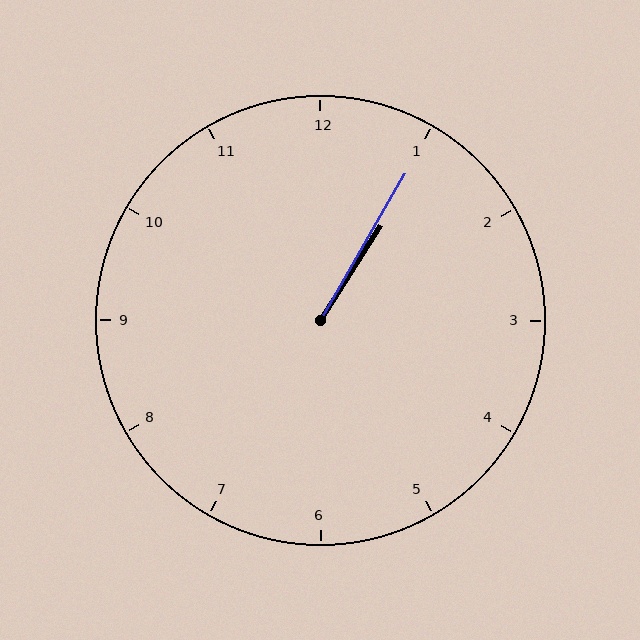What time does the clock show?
1:05.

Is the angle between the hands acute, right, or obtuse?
It is acute.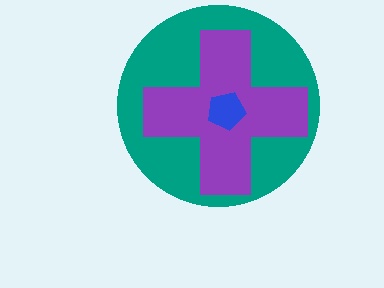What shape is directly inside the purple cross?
The blue pentagon.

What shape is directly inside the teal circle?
The purple cross.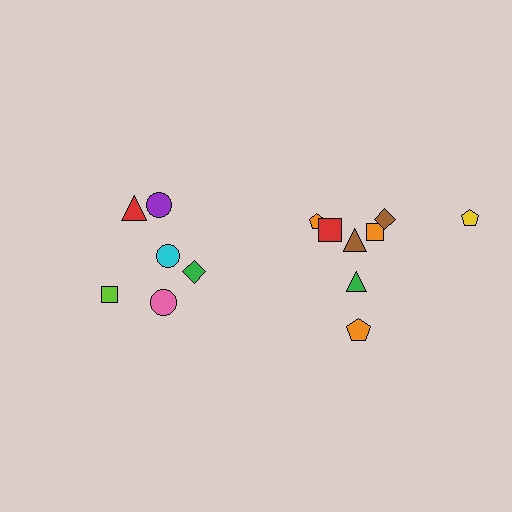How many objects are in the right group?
There are 8 objects.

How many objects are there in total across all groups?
There are 14 objects.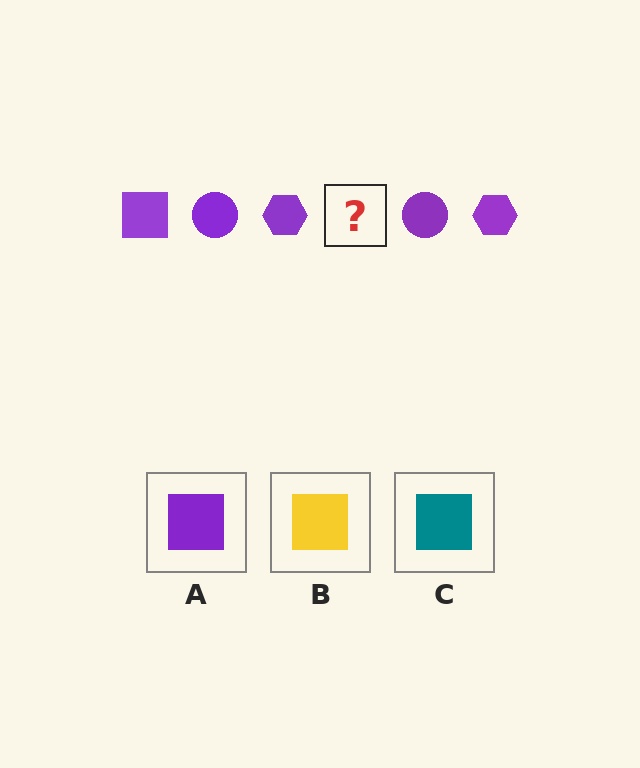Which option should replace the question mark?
Option A.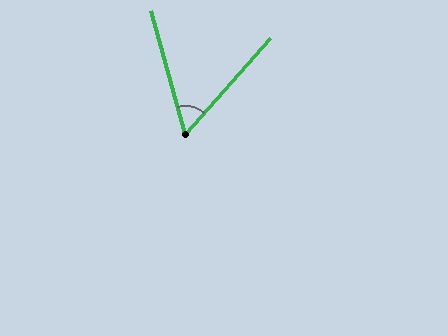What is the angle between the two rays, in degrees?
Approximately 57 degrees.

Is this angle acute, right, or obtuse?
It is acute.